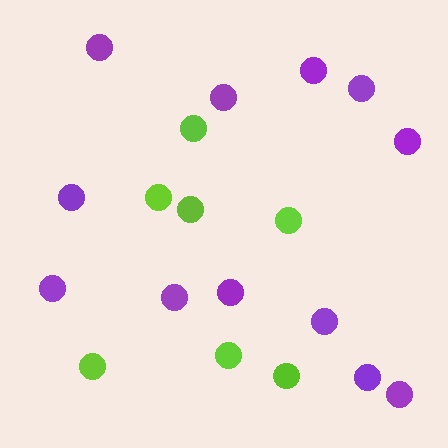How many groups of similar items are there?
There are 2 groups: one group of purple circles (12) and one group of lime circles (7).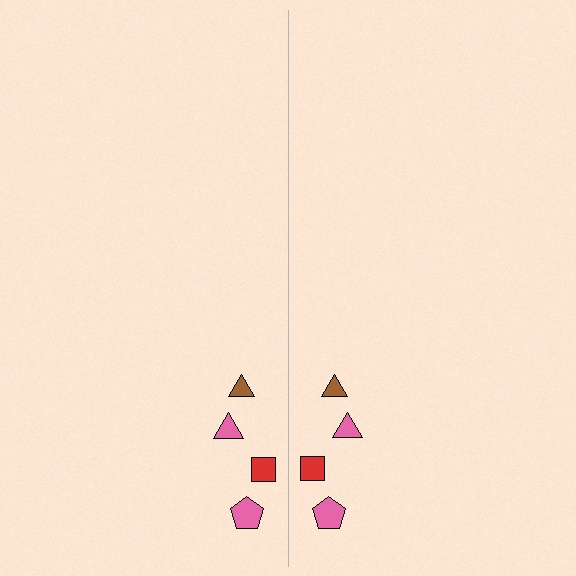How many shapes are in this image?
There are 8 shapes in this image.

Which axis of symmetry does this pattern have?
The pattern has a vertical axis of symmetry running through the center of the image.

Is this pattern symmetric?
Yes, this pattern has bilateral (reflection) symmetry.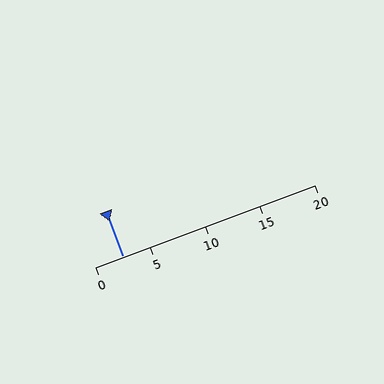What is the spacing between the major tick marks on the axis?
The major ticks are spaced 5 apart.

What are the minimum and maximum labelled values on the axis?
The axis runs from 0 to 20.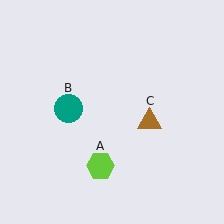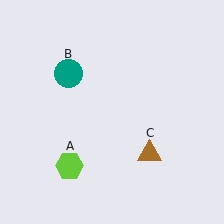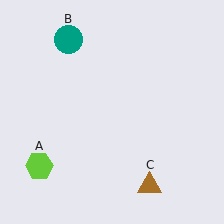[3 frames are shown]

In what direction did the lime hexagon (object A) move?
The lime hexagon (object A) moved left.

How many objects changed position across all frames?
3 objects changed position: lime hexagon (object A), teal circle (object B), brown triangle (object C).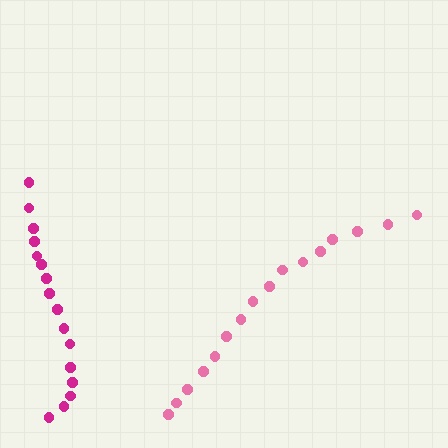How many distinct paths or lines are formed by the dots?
There are 2 distinct paths.